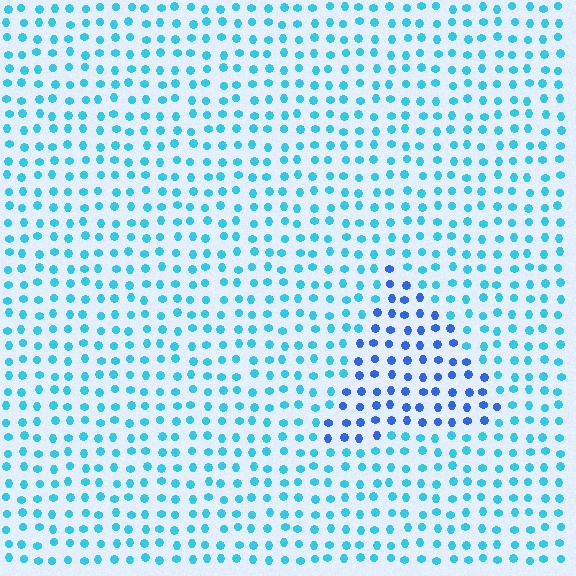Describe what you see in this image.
The image is filled with small cyan elements in a uniform arrangement. A triangle-shaped region is visible where the elements are tinted to a slightly different hue, forming a subtle color boundary.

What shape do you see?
I see a triangle.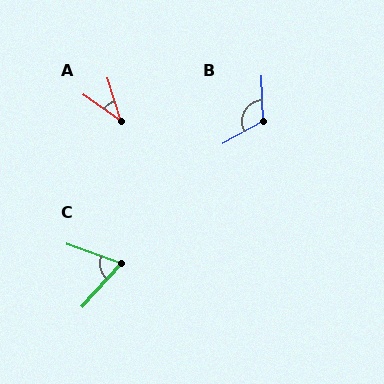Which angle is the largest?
B, at approximately 117 degrees.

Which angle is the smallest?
A, at approximately 37 degrees.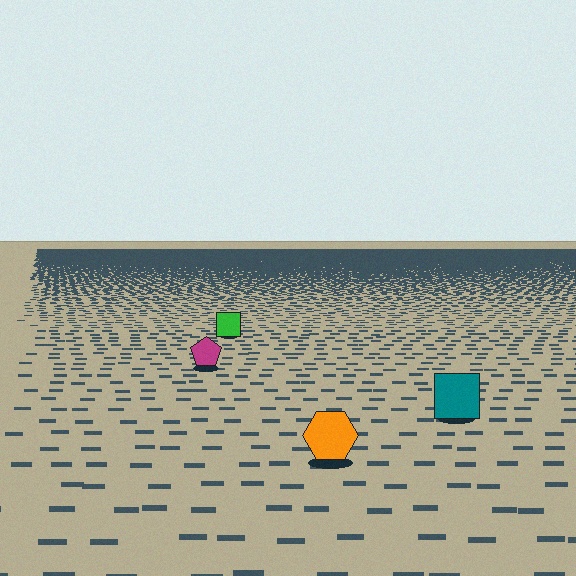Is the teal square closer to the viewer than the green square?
Yes. The teal square is closer — you can tell from the texture gradient: the ground texture is coarser near it.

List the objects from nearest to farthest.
From nearest to farthest: the orange hexagon, the teal square, the magenta pentagon, the green square.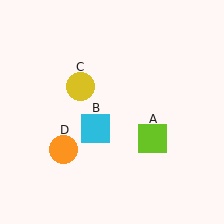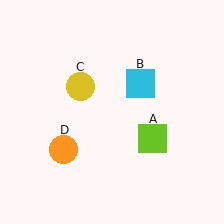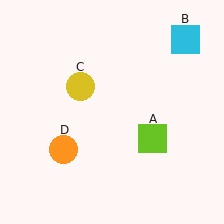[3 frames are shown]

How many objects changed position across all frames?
1 object changed position: cyan square (object B).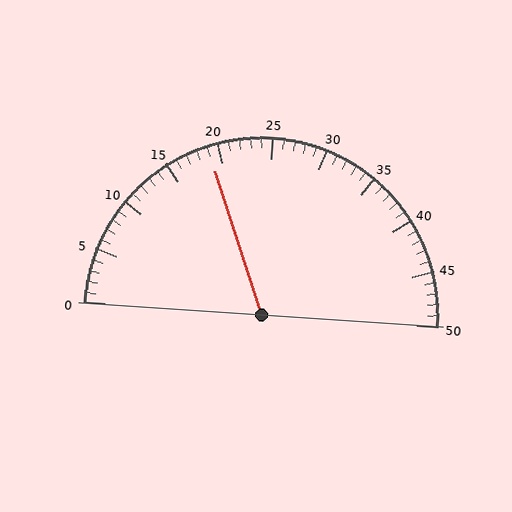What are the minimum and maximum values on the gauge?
The gauge ranges from 0 to 50.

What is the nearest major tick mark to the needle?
The nearest major tick mark is 20.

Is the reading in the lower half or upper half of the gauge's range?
The reading is in the lower half of the range (0 to 50).